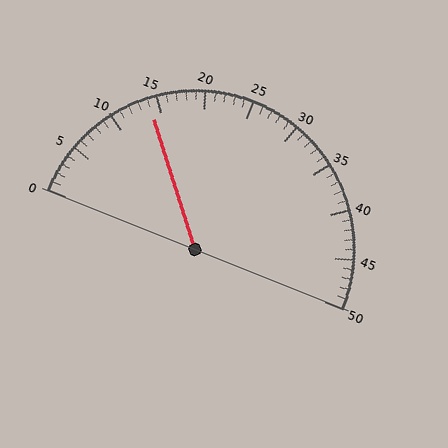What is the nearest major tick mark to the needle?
The nearest major tick mark is 15.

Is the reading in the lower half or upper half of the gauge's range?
The reading is in the lower half of the range (0 to 50).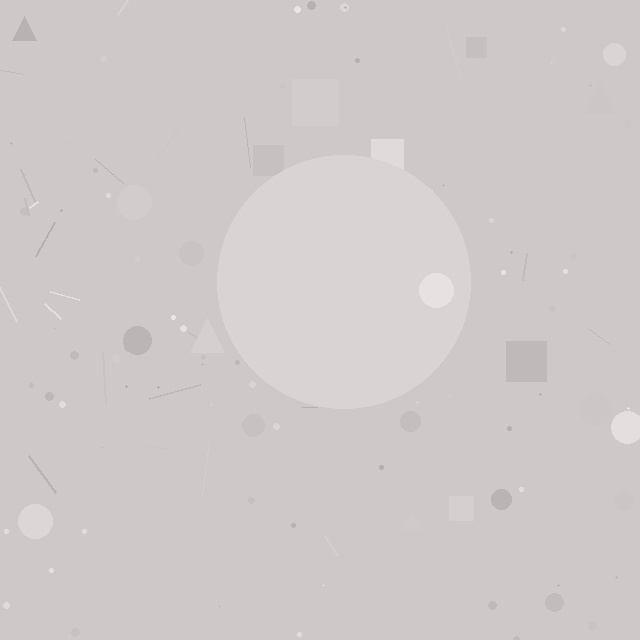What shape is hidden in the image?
A circle is hidden in the image.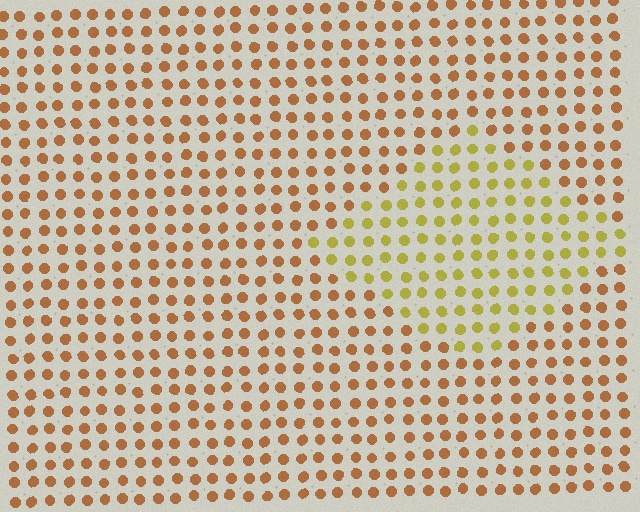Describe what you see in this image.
The image is filled with small brown elements in a uniform arrangement. A diamond-shaped region is visible where the elements are tinted to a slightly different hue, forming a subtle color boundary.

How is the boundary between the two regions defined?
The boundary is defined purely by a slight shift in hue (about 36 degrees). Spacing, size, and orientation are identical on both sides.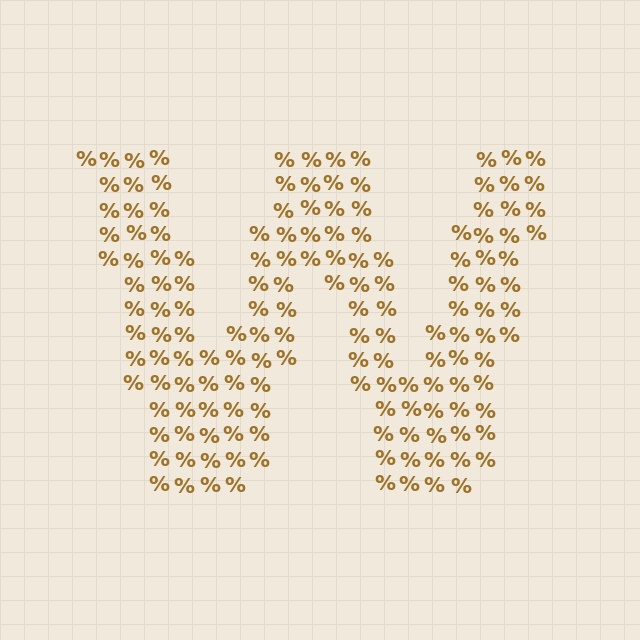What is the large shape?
The large shape is the letter W.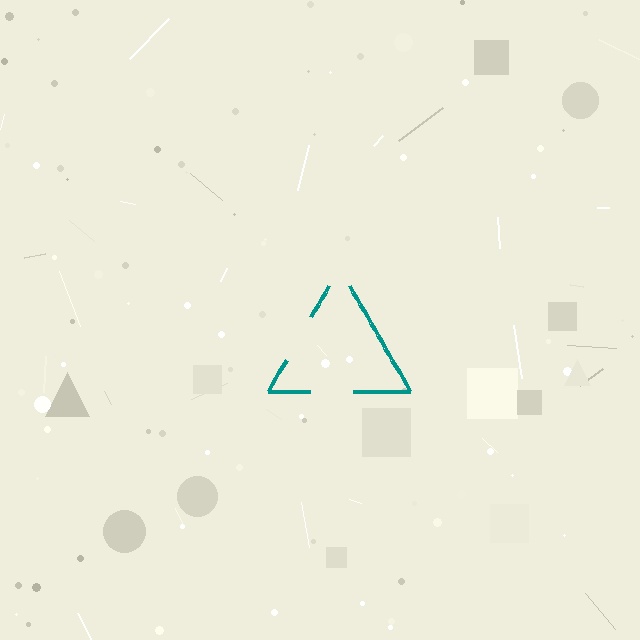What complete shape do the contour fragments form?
The contour fragments form a triangle.